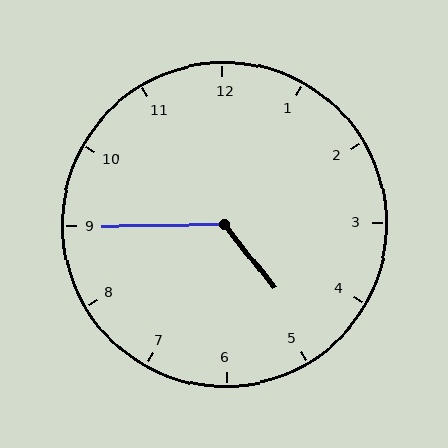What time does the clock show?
4:45.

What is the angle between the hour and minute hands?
Approximately 128 degrees.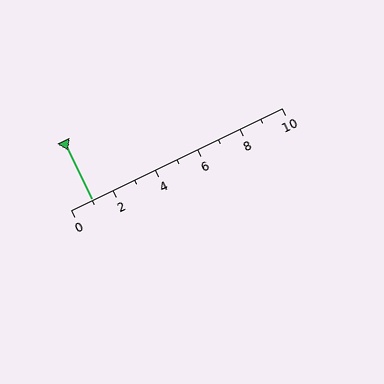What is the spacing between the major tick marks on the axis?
The major ticks are spaced 2 apart.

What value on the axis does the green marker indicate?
The marker indicates approximately 1.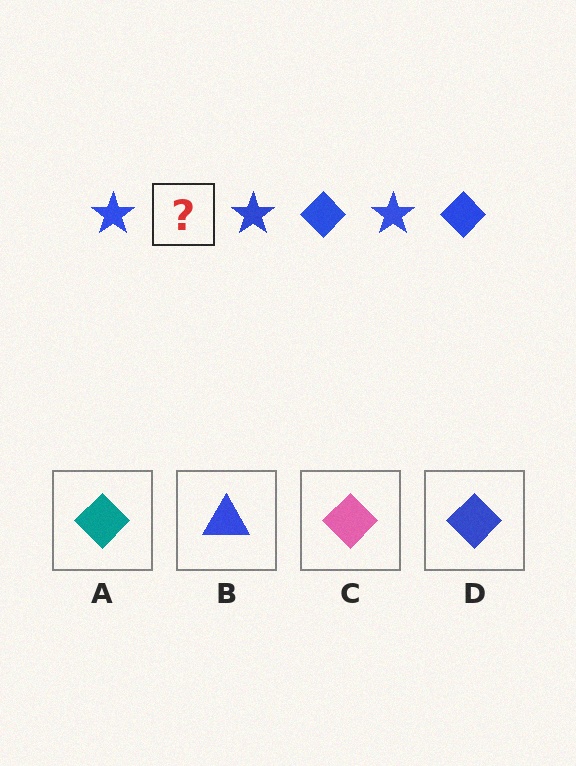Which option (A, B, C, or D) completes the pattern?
D.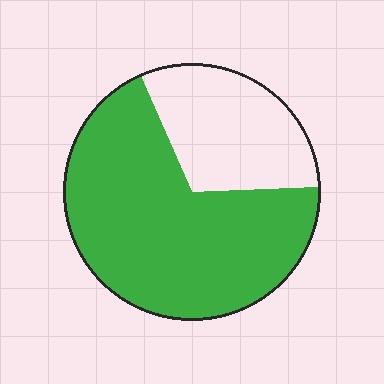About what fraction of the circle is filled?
About two thirds (2/3).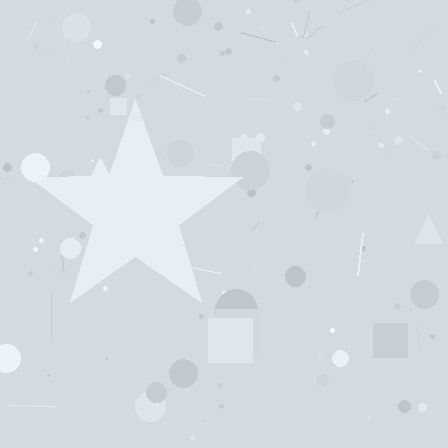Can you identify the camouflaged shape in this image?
The camouflaged shape is a star.